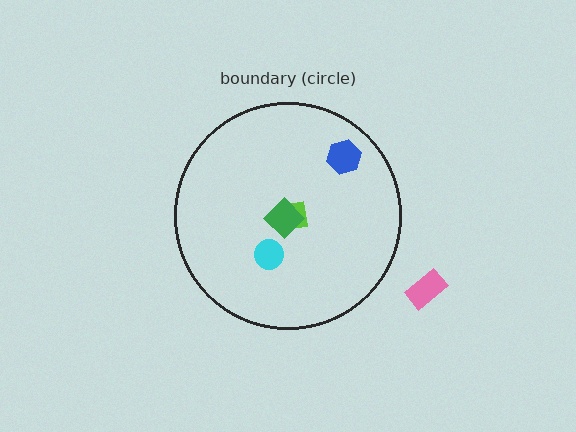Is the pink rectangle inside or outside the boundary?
Outside.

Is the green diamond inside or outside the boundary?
Inside.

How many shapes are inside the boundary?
4 inside, 1 outside.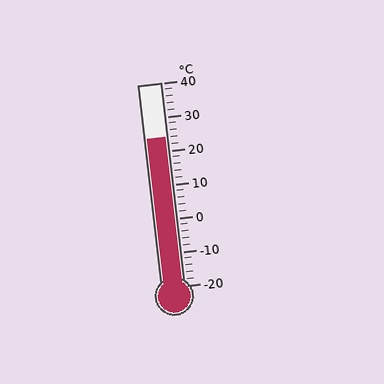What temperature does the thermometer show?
The thermometer shows approximately 24°C.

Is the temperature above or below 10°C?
The temperature is above 10°C.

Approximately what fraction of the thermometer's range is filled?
The thermometer is filled to approximately 75% of its range.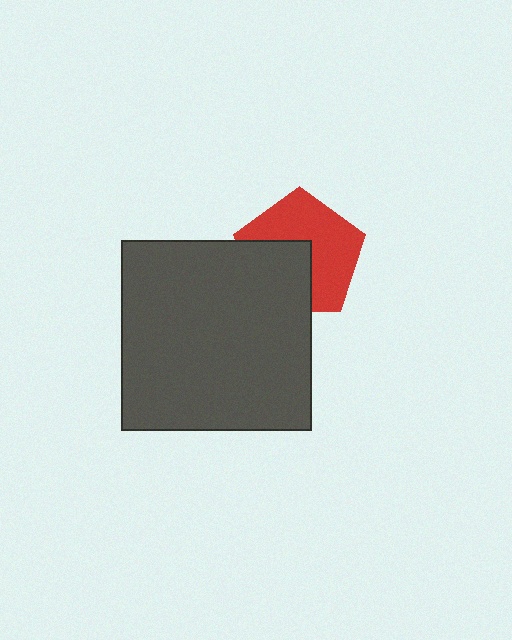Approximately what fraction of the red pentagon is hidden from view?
Roughly 41% of the red pentagon is hidden behind the dark gray square.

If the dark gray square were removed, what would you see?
You would see the complete red pentagon.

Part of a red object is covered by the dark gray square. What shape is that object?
It is a pentagon.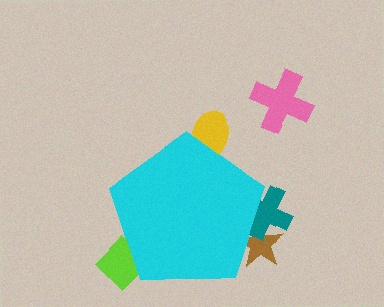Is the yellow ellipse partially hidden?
Yes, the yellow ellipse is partially hidden behind the cyan pentagon.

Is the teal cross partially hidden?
Yes, the teal cross is partially hidden behind the cyan pentagon.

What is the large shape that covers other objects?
A cyan pentagon.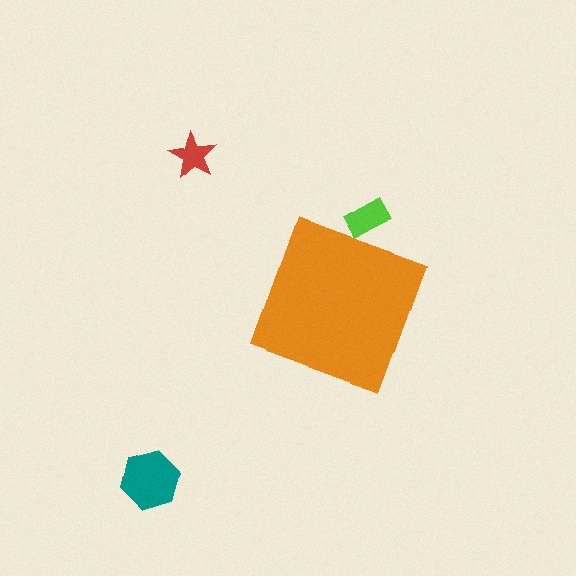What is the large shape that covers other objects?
An orange diamond.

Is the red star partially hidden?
No, the red star is fully visible.